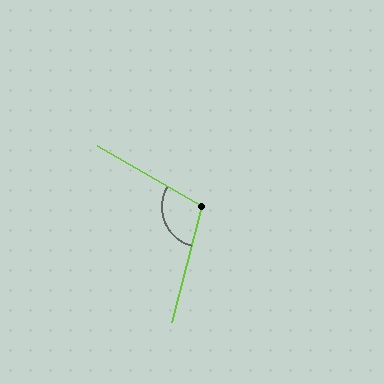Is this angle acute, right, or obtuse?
It is obtuse.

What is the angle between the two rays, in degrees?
Approximately 106 degrees.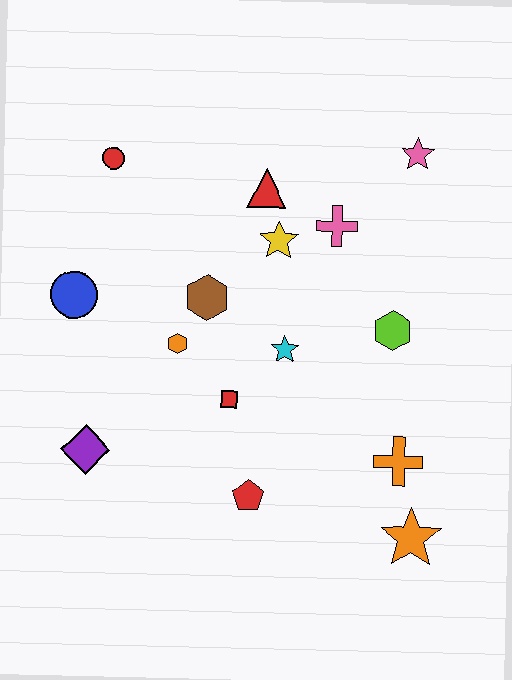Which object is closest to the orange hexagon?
The brown hexagon is closest to the orange hexagon.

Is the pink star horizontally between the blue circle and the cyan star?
No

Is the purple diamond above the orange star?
Yes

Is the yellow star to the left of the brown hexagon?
No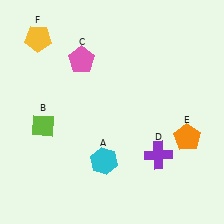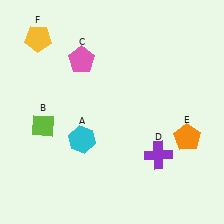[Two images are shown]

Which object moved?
The cyan hexagon (A) moved up.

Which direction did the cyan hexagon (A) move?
The cyan hexagon (A) moved up.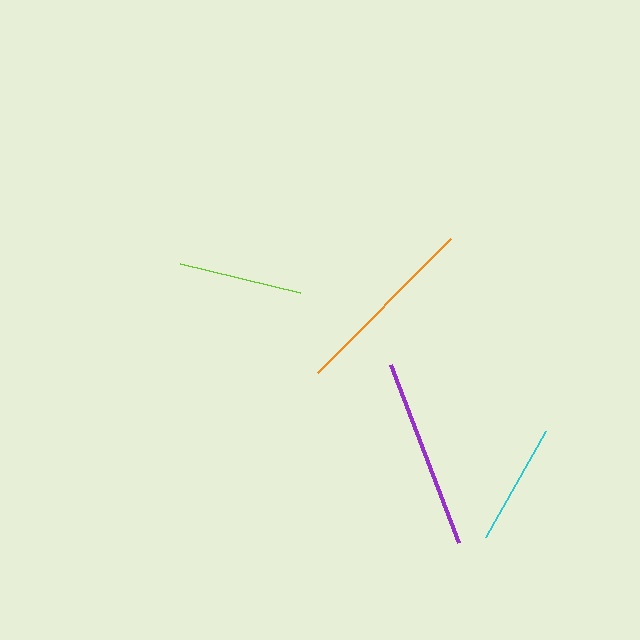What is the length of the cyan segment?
The cyan segment is approximately 122 pixels long.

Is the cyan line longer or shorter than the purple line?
The purple line is longer than the cyan line.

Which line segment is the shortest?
The cyan line is the shortest at approximately 122 pixels.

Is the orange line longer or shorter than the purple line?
The purple line is longer than the orange line.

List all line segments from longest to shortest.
From longest to shortest: purple, orange, lime, cyan.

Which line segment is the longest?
The purple line is the longest at approximately 190 pixels.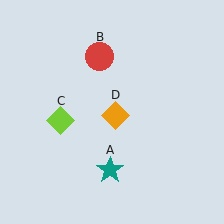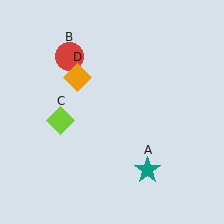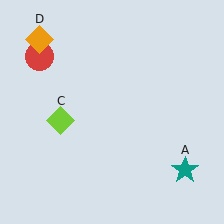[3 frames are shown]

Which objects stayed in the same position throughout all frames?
Lime diamond (object C) remained stationary.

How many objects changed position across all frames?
3 objects changed position: teal star (object A), red circle (object B), orange diamond (object D).